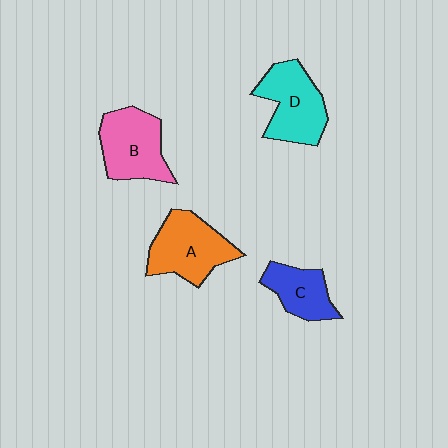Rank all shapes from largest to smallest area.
From largest to smallest: A (orange), B (pink), D (cyan), C (blue).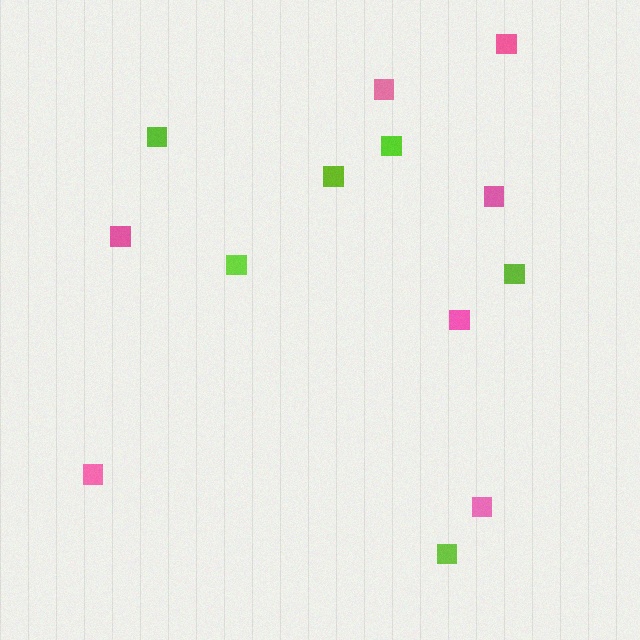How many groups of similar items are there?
There are 2 groups: one group of lime squares (6) and one group of pink squares (7).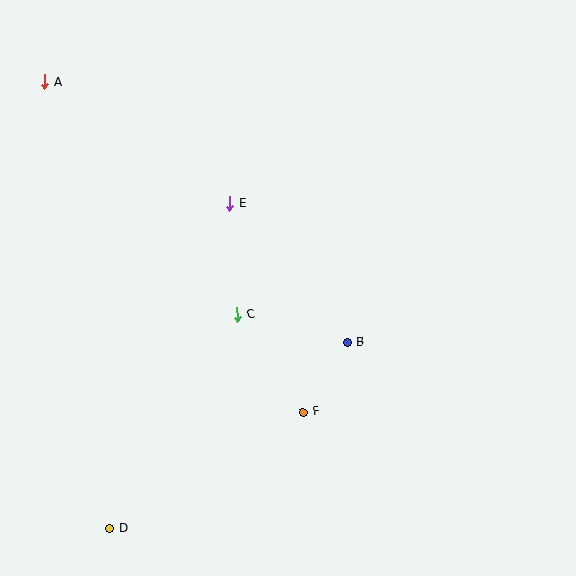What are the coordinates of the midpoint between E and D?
The midpoint between E and D is at (170, 366).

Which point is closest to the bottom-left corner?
Point D is closest to the bottom-left corner.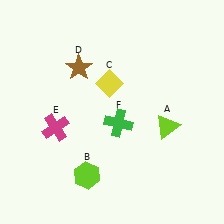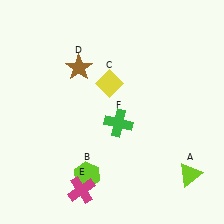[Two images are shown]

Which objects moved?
The objects that moved are: the lime triangle (A), the magenta cross (E).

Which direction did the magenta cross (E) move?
The magenta cross (E) moved down.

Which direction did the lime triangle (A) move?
The lime triangle (A) moved down.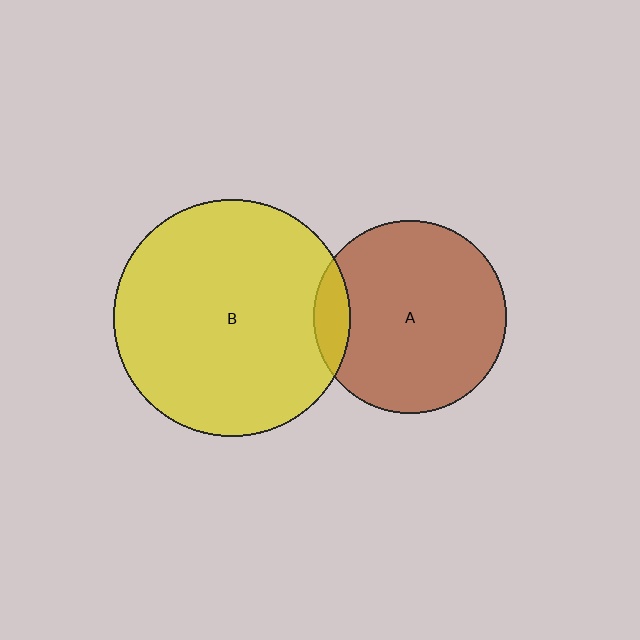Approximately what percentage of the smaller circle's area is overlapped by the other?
Approximately 10%.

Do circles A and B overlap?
Yes.